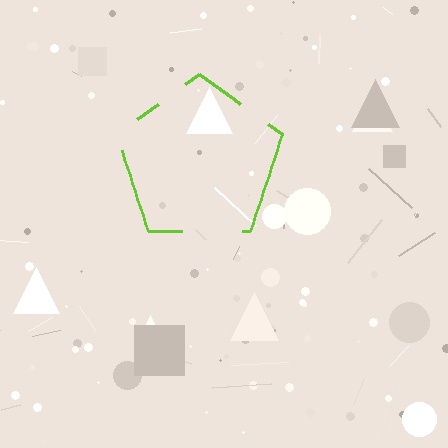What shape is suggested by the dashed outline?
The dashed outline suggests a pentagon.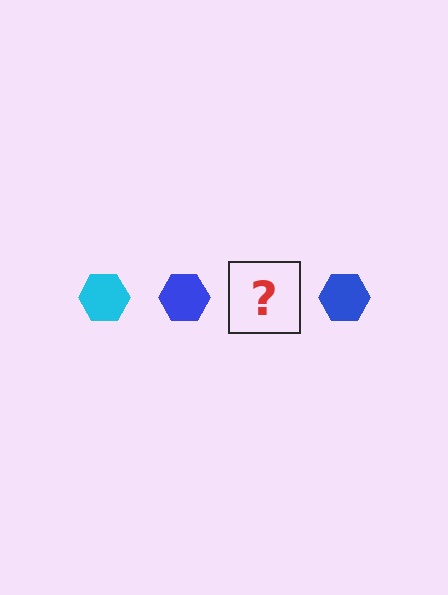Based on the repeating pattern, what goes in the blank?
The blank should be a cyan hexagon.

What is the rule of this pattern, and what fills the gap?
The rule is that the pattern cycles through cyan, blue hexagons. The gap should be filled with a cyan hexagon.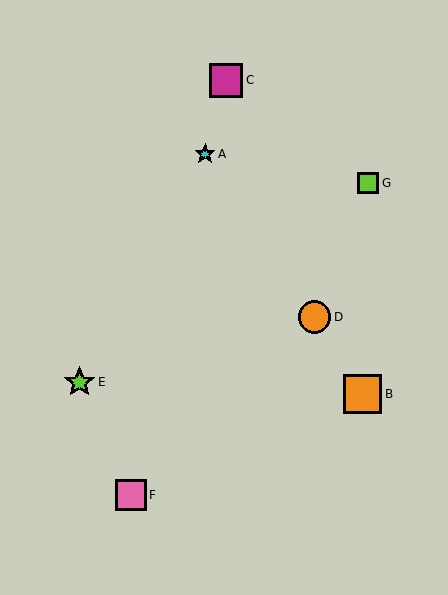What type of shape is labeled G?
Shape G is a lime square.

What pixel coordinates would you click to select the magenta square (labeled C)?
Click at (226, 80) to select the magenta square C.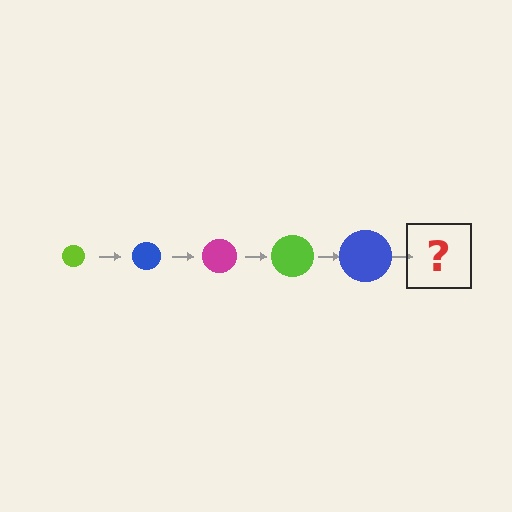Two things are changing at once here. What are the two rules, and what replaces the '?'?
The two rules are that the circle grows larger each step and the color cycles through lime, blue, and magenta. The '?' should be a magenta circle, larger than the previous one.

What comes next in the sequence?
The next element should be a magenta circle, larger than the previous one.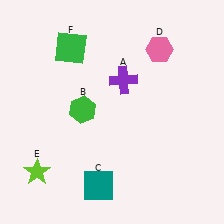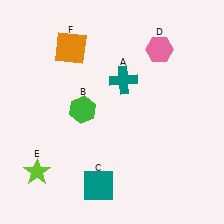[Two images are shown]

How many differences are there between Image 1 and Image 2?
There are 2 differences between the two images.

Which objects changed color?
A changed from purple to teal. F changed from green to orange.